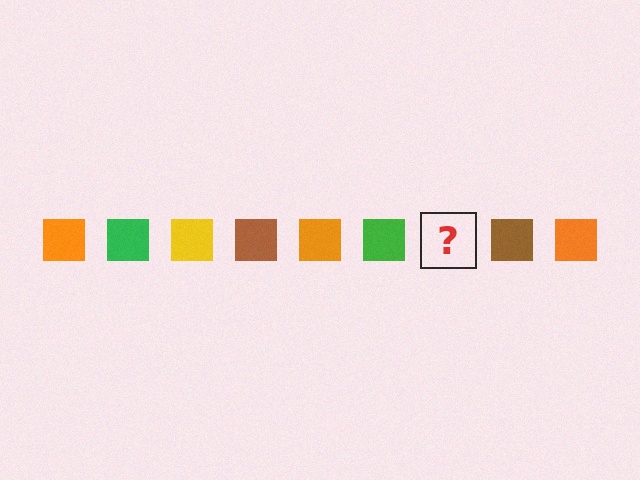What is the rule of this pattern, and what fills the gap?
The rule is that the pattern cycles through orange, green, yellow, brown squares. The gap should be filled with a yellow square.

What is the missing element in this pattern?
The missing element is a yellow square.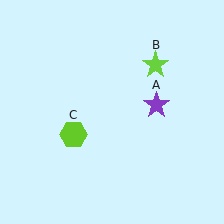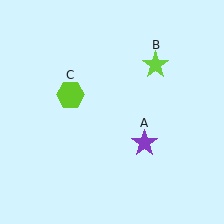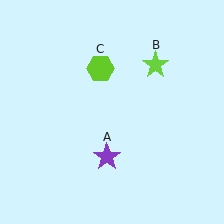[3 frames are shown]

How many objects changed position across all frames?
2 objects changed position: purple star (object A), lime hexagon (object C).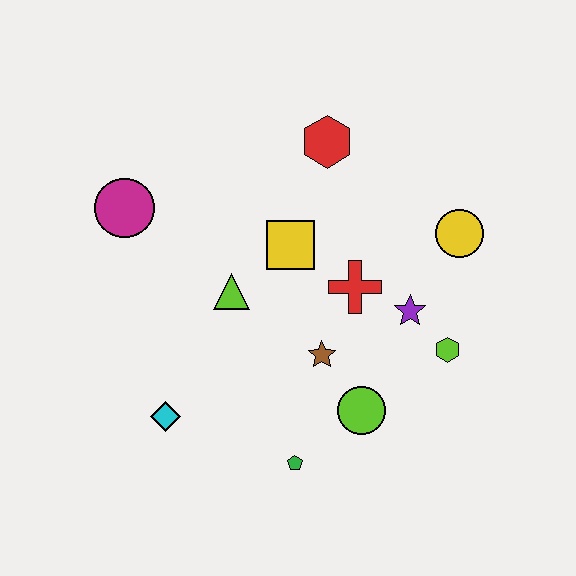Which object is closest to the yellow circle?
The purple star is closest to the yellow circle.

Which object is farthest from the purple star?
The magenta circle is farthest from the purple star.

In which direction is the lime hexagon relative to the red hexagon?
The lime hexagon is below the red hexagon.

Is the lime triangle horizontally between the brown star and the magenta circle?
Yes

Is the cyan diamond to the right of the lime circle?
No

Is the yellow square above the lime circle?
Yes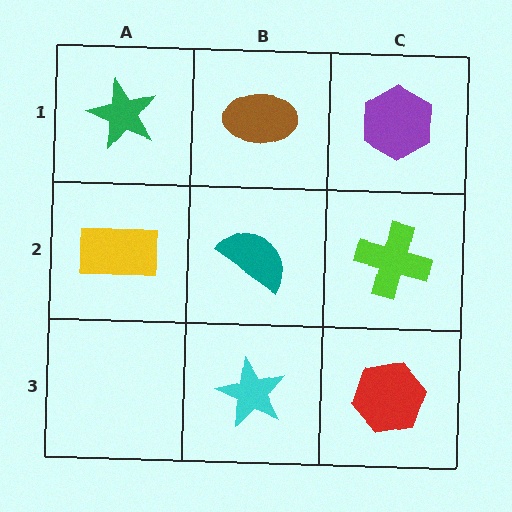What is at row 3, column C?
A red hexagon.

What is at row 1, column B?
A brown ellipse.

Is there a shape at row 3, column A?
No, that cell is empty.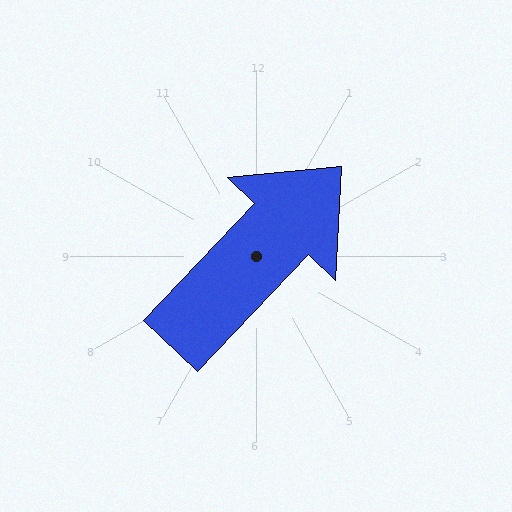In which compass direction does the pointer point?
Northeast.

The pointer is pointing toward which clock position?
Roughly 1 o'clock.